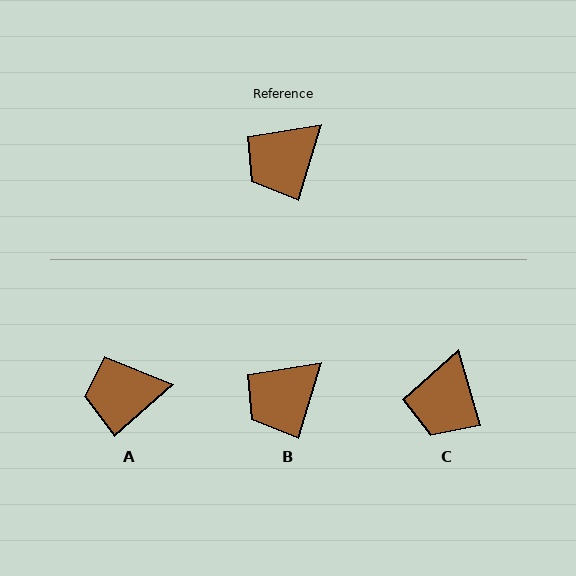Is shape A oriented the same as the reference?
No, it is off by about 32 degrees.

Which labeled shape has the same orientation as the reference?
B.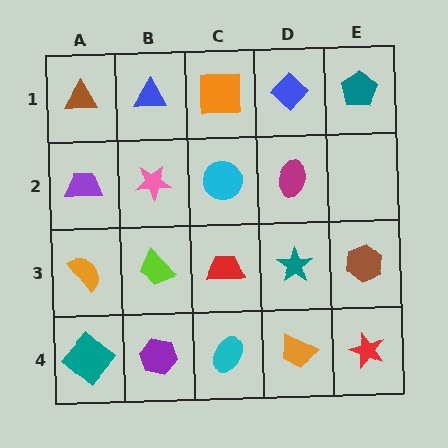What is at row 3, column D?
A teal star.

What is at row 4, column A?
A teal diamond.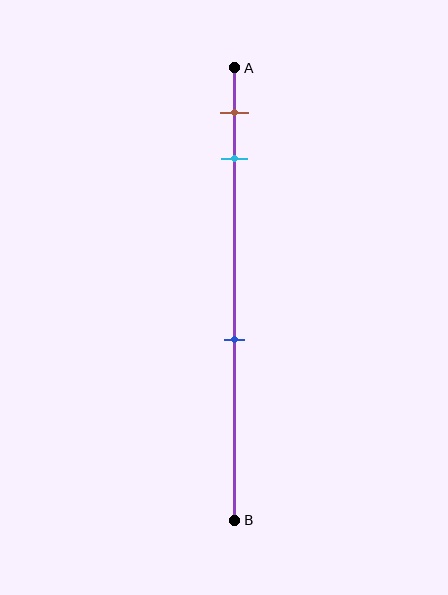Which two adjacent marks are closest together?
The brown and cyan marks are the closest adjacent pair.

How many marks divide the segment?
There are 3 marks dividing the segment.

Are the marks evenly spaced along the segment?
No, the marks are not evenly spaced.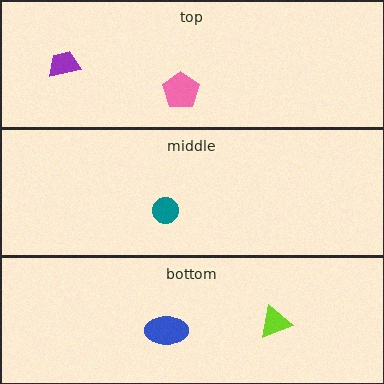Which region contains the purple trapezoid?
The top region.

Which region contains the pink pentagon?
The top region.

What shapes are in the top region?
The purple trapezoid, the pink pentagon.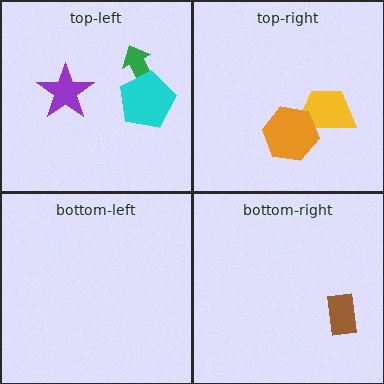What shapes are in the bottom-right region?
The brown rectangle.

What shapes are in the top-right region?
The yellow trapezoid, the orange hexagon.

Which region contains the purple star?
The top-left region.